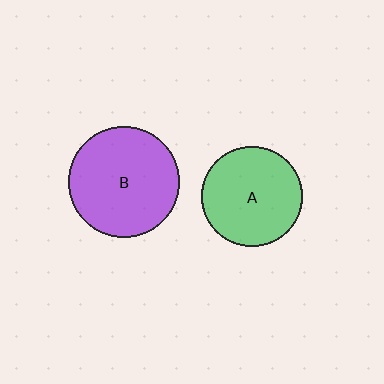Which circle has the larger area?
Circle B (purple).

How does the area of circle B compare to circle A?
Approximately 1.2 times.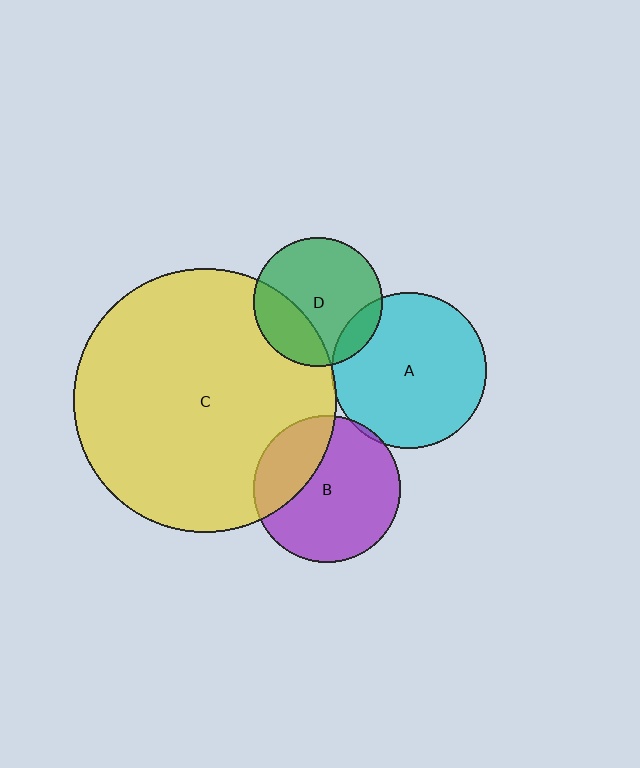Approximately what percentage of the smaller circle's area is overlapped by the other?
Approximately 5%.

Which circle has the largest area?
Circle C (yellow).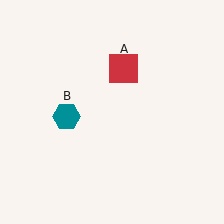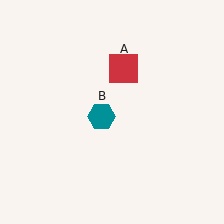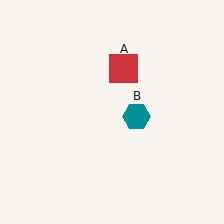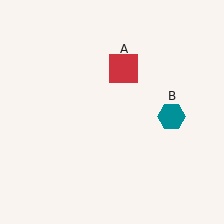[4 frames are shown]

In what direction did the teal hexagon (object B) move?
The teal hexagon (object B) moved right.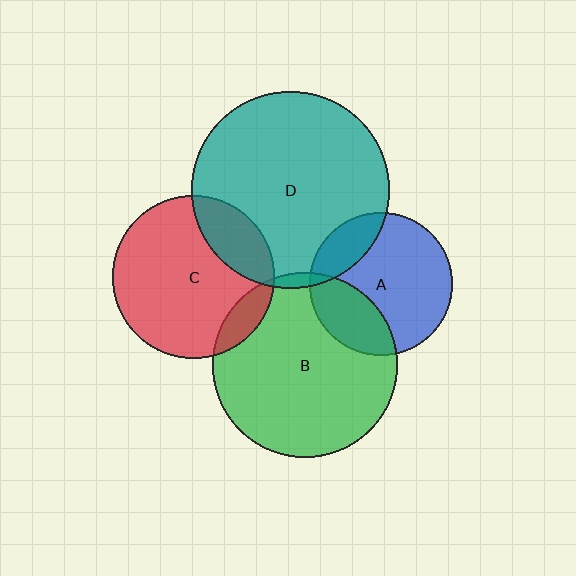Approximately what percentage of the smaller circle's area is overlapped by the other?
Approximately 20%.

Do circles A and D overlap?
Yes.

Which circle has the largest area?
Circle D (teal).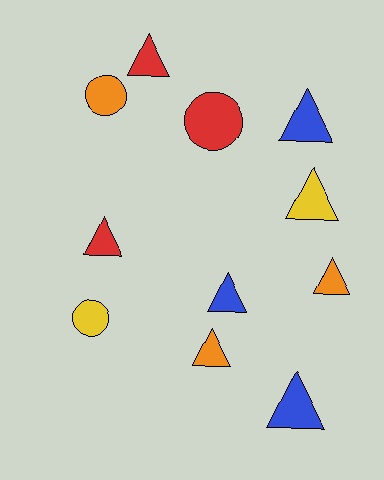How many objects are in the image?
There are 11 objects.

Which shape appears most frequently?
Triangle, with 8 objects.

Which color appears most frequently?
Orange, with 3 objects.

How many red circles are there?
There is 1 red circle.